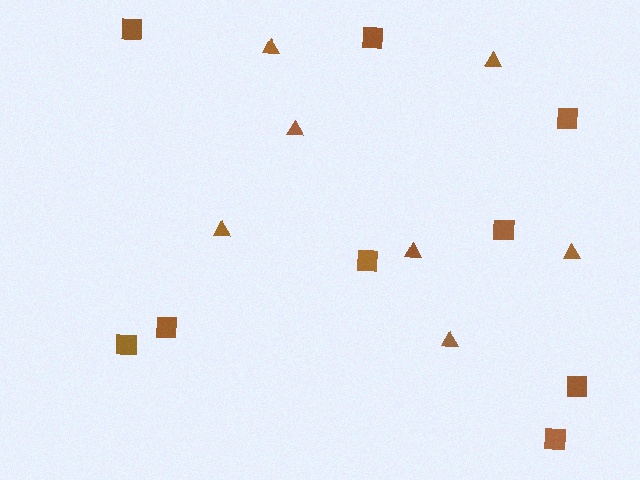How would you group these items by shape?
There are 2 groups: one group of triangles (7) and one group of squares (9).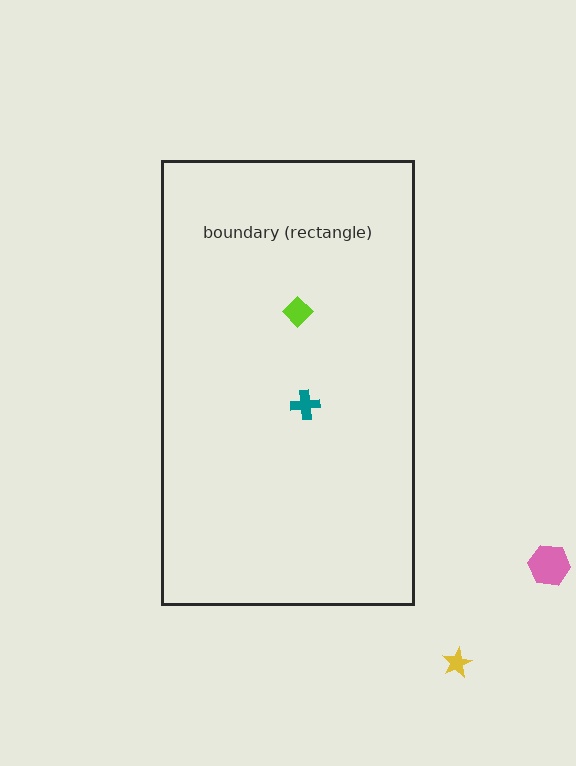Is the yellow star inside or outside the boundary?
Outside.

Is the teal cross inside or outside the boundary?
Inside.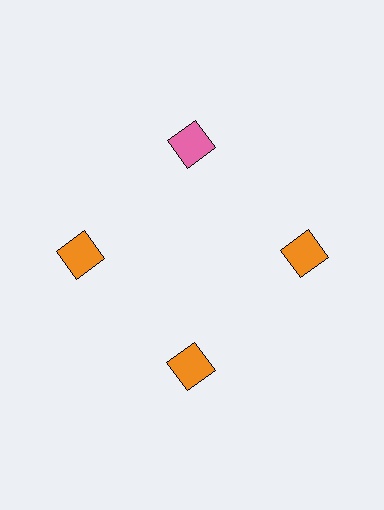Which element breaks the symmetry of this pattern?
The pink diamond at roughly the 12 o'clock position breaks the symmetry. All other shapes are orange diamonds.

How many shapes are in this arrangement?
There are 4 shapes arranged in a ring pattern.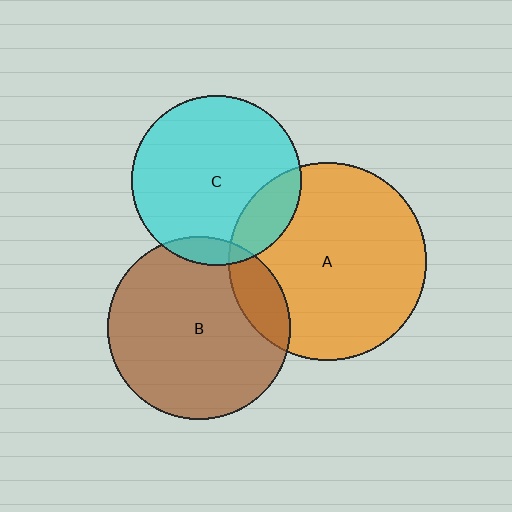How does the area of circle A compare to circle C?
Approximately 1.4 times.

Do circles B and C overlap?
Yes.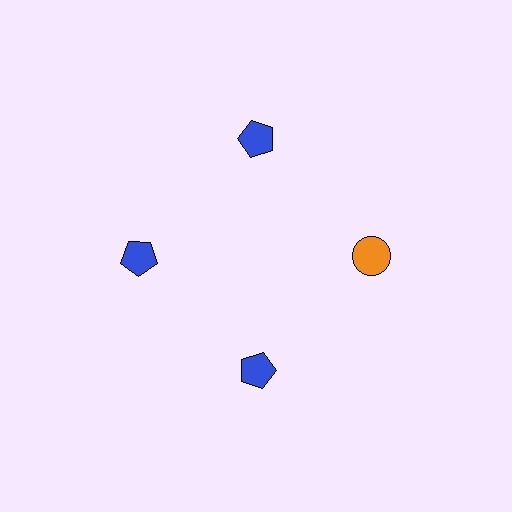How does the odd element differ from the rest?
It differs in both color (orange instead of blue) and shape (circle instead of pentagon).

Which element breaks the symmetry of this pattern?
The orange circle at roughly the 3 o'clock position breaks the symmetry. All other shapes are blue pentagons.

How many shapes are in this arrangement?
There are 4 shapes arranged in a ring pattern.